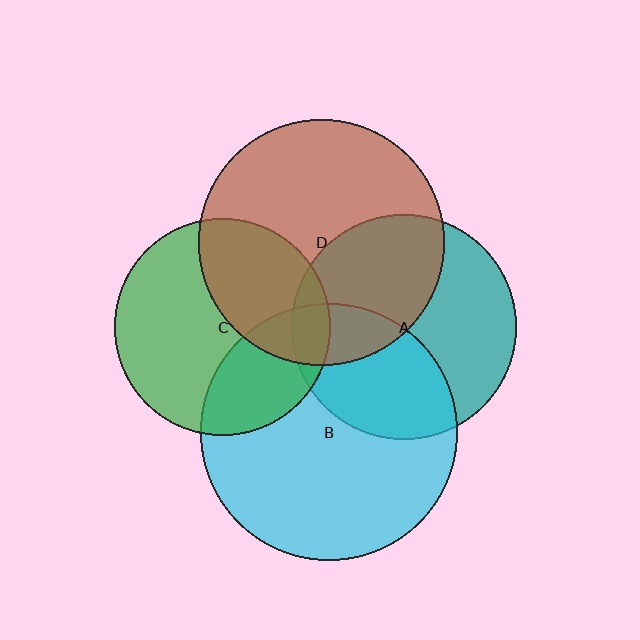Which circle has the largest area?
Circle B (cyan).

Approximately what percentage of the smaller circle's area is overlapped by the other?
Approximately 40%.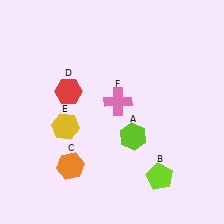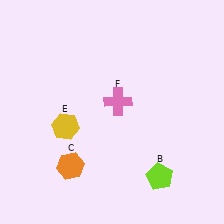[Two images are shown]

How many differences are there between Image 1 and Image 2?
There are 2 differences between the two images.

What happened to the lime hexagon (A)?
The lime hexagon (A) was removed in Image 2. It was in the bottom-right area of Image 1.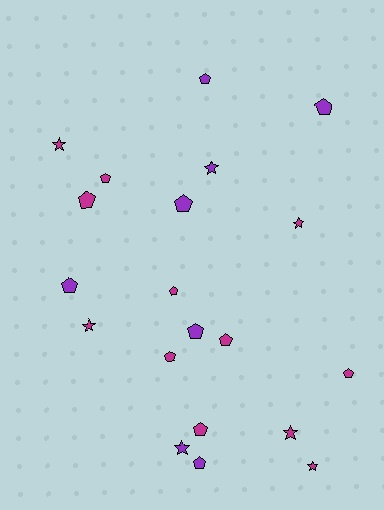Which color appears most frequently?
Magenta, with 12 objects.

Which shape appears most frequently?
Pentagon, with 13 objects.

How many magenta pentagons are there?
There are 7 magenta pentagons.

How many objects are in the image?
There are 20 objects.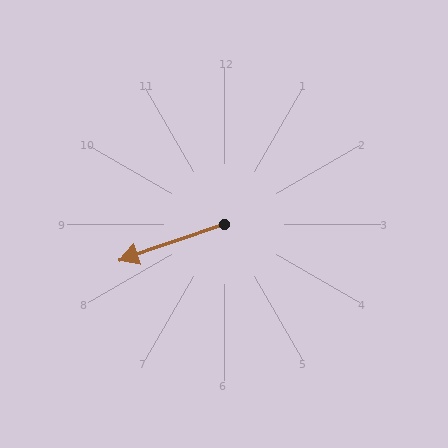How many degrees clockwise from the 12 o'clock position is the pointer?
Approximately 251 degrees.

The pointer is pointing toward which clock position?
Roughly 8 o'clock.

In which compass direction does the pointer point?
West.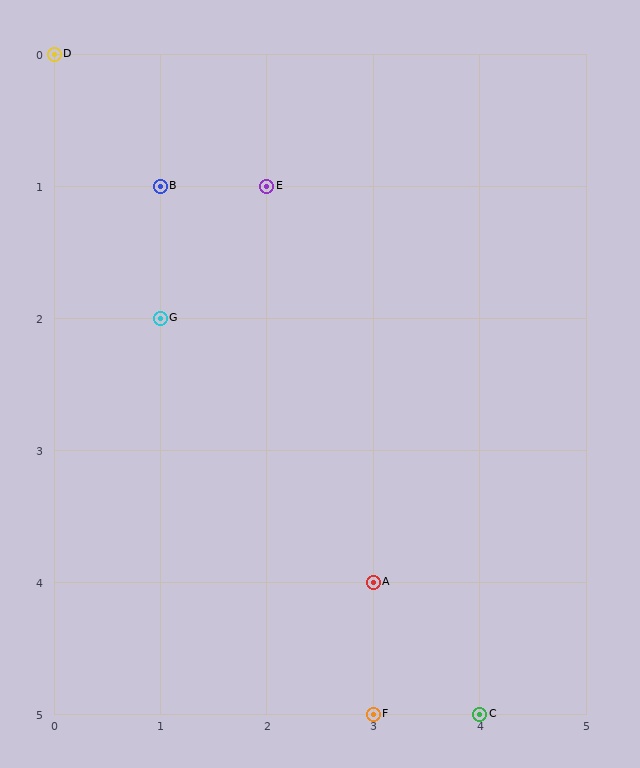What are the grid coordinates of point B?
Point B is at grid coordinates (1, 1).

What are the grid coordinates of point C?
Point C is at grid coordinates (4, 5).